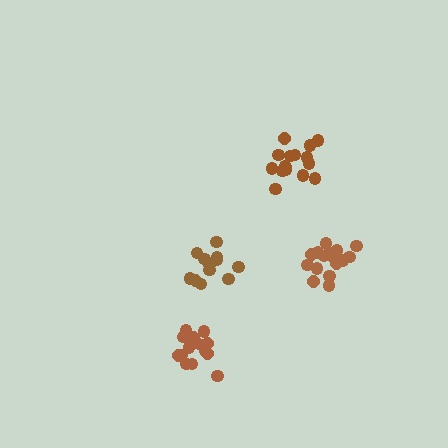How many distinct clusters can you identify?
There are 4 distinct clusters.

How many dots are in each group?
Group 1: 12 dots, Group 2: 16 dots, Group 3: 14 dots, Group 4: 17 dots (59 total).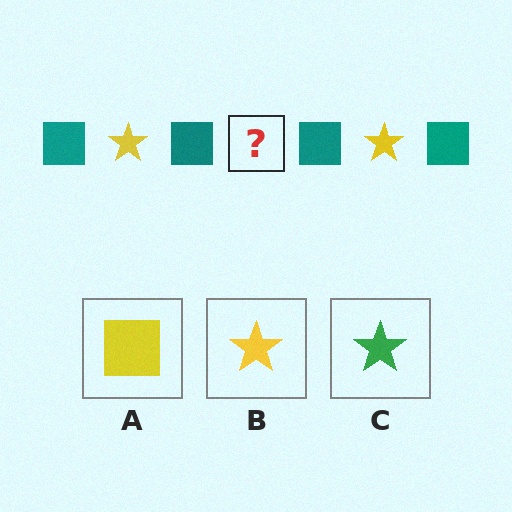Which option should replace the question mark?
Option B.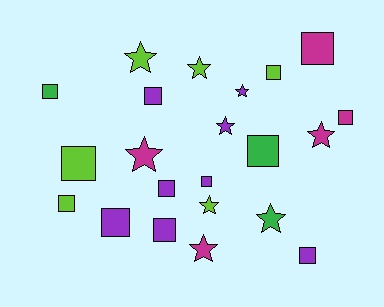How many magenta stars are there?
There are 3 magenta stars.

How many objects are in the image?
There are 22 objects.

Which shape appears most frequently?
Square, with 13 objects.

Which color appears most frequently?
Purple, with 8 objects.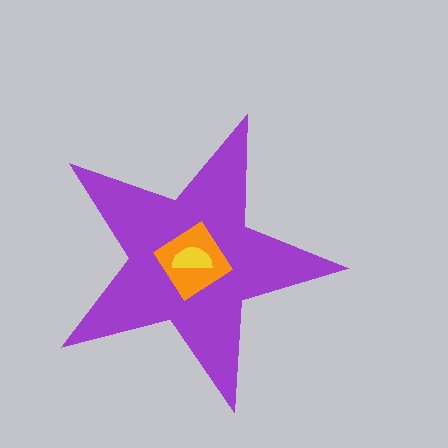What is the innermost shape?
The yellow semicircle.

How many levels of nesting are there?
3.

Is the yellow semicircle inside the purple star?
Yes.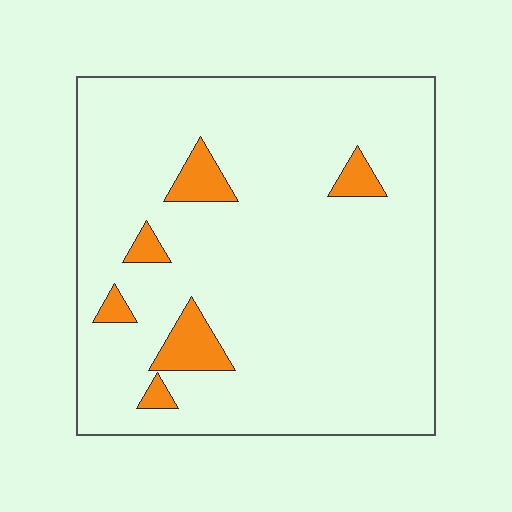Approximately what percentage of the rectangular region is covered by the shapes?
Approximately 10%.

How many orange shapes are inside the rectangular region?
6.